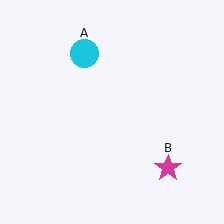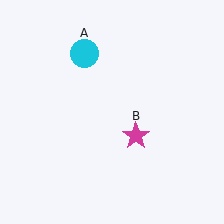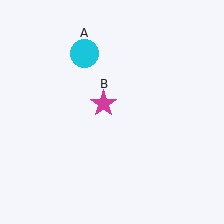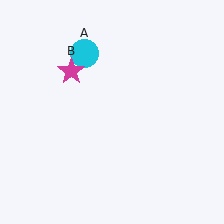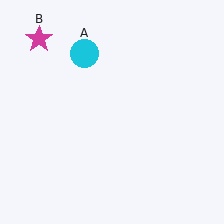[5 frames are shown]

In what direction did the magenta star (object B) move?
The magenta star (object B) moved up and to the left.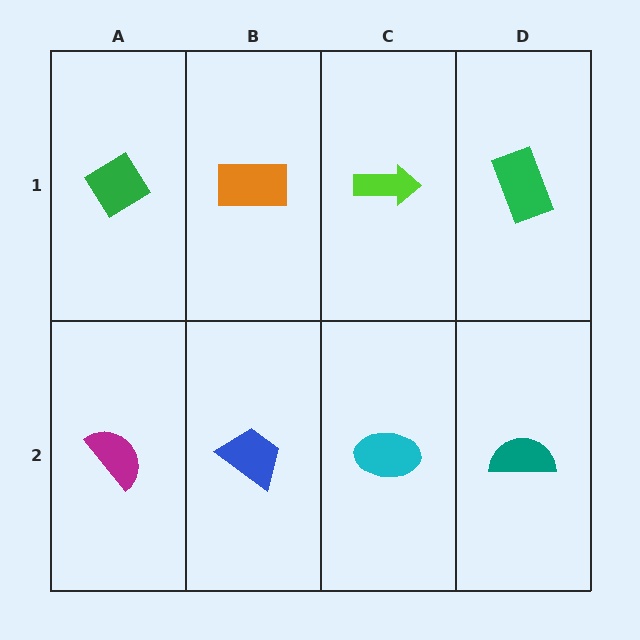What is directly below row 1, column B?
A blue trapezoid.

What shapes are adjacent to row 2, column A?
A green diamond (row 1, column A), a blue trapezoid (row 2, column B).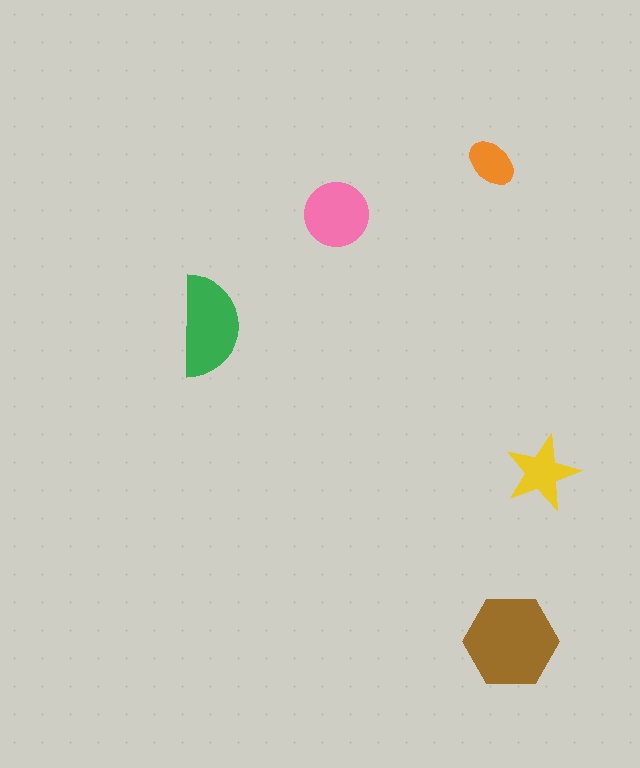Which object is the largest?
The brown hexagon.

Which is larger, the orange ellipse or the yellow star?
The yellow star.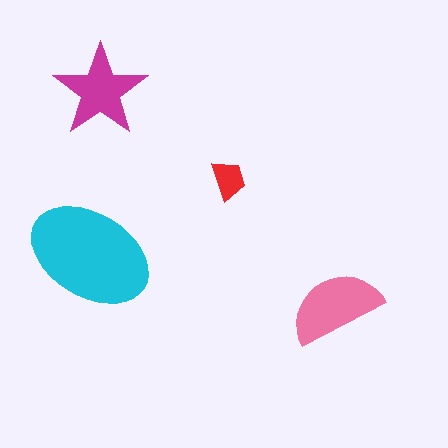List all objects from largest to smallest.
The cyan ellipse, the pink semicircle, the magenta star, the red trapezoid.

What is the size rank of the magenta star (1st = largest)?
3rd.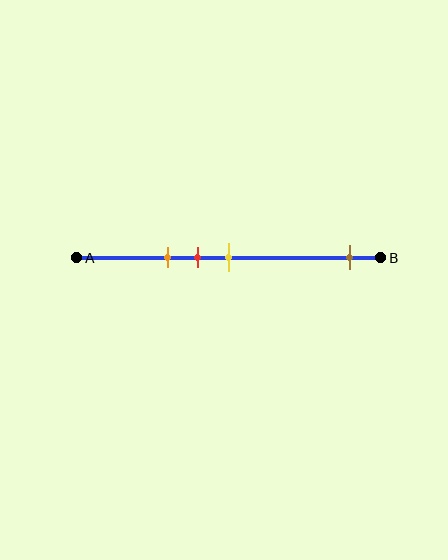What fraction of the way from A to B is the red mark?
The red mark is approximately 40% (0.4) of the way from A to B.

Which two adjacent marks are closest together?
The red and yellow marks are the closest adjacent pair.